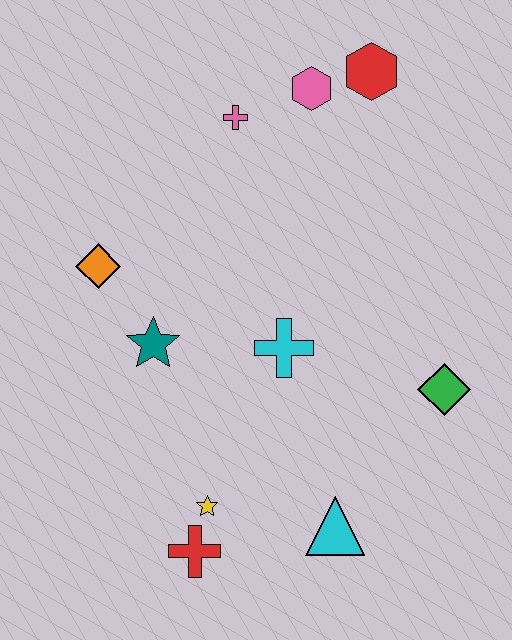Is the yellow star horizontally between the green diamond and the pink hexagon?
No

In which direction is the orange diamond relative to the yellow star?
The orange diamond is above the yellow star.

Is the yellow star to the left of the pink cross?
Yes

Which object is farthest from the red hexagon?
The red cross is farthest from the red hexagon.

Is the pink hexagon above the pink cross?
Yes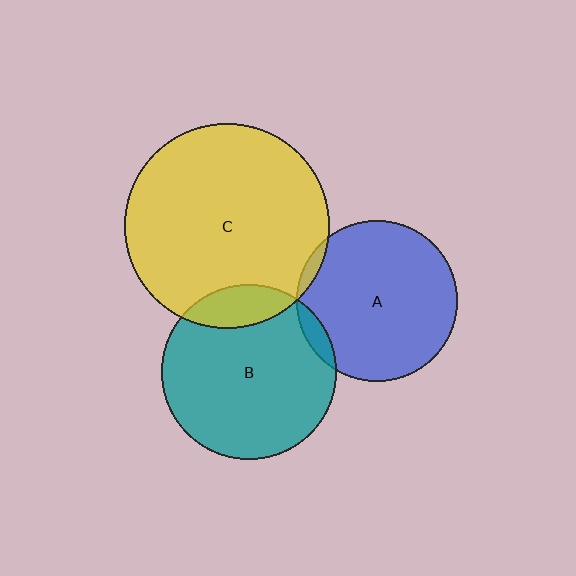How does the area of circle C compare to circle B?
Approximately 1.4 times.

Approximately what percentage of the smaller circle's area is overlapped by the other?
Approximately 5%.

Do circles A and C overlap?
Yes.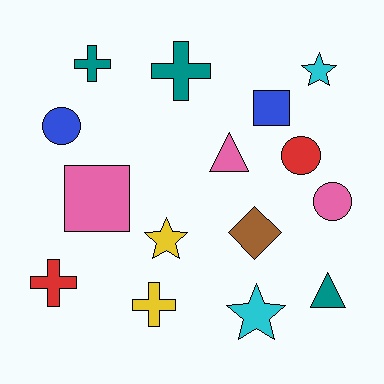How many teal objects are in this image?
There are 3 teal objects.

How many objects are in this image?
There are 15 objects.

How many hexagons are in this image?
There are no hexagons.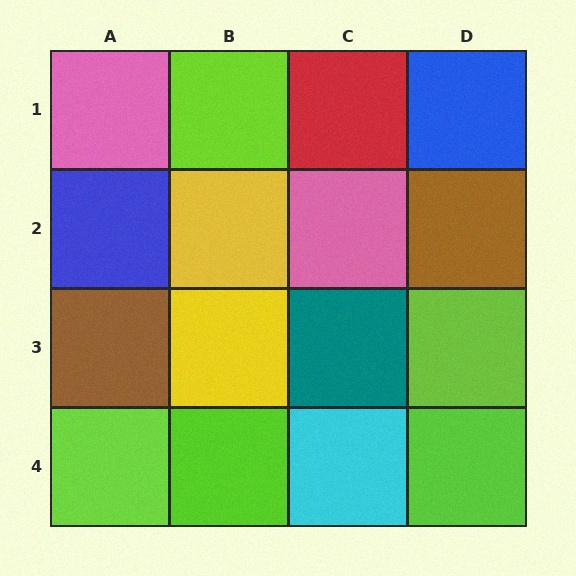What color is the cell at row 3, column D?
Lime.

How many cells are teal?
1 cell is teal.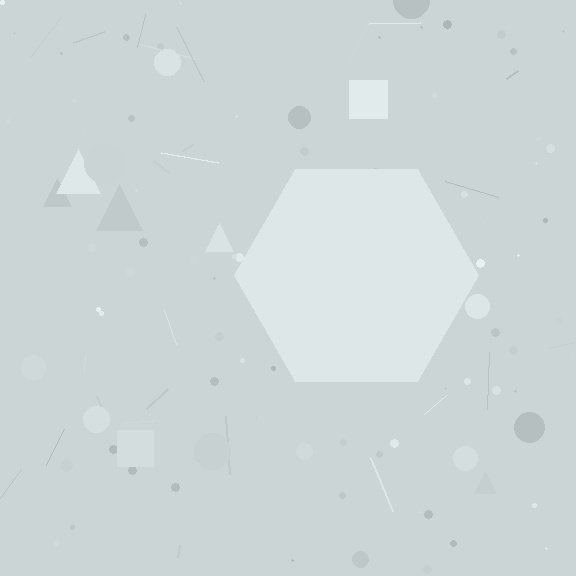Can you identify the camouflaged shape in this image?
The camouflaged shape is a hexagon.